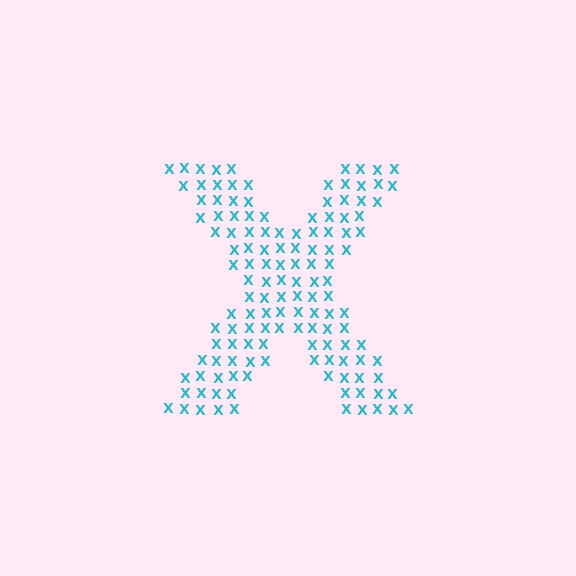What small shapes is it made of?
It is made of small letter X's.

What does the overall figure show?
The overall figure shows the letter X.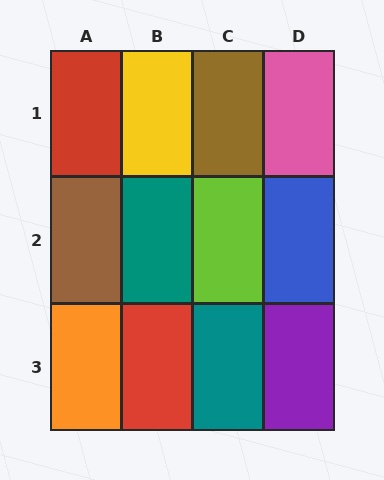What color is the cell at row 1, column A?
Red.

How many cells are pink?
1 cell is pink.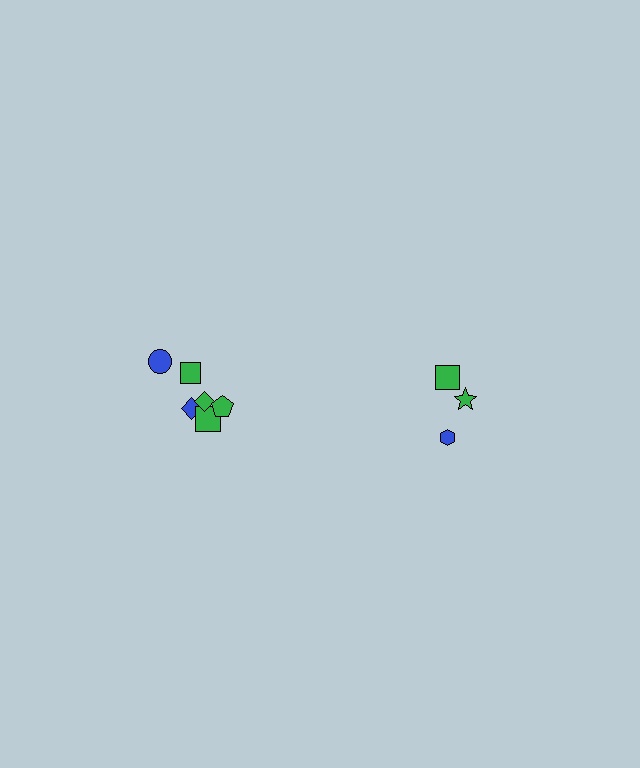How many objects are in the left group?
There are 6 objects.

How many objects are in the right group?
There are 3 objects.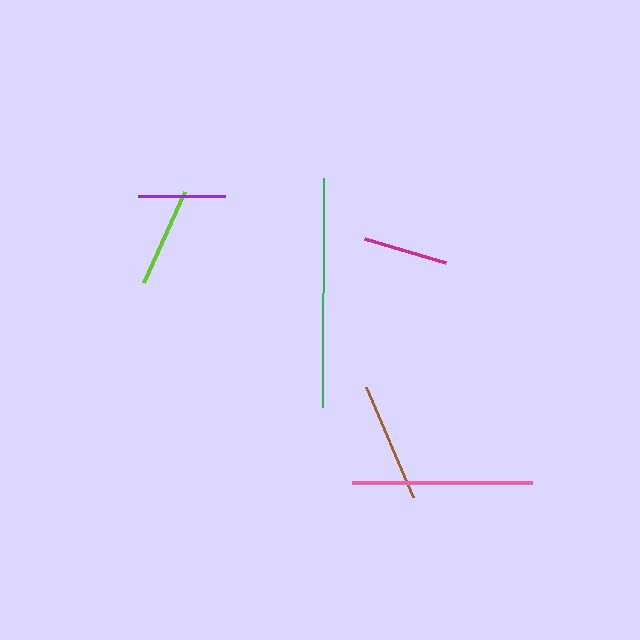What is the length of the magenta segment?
The magenta segment is approximately 84 pixels long.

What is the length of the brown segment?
The brown segment is approximately 119 pixels long.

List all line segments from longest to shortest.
From longest to shortest: green, pink, brown, lime, purple, magenta.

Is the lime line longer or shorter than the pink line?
The pink line is longer than the lime line.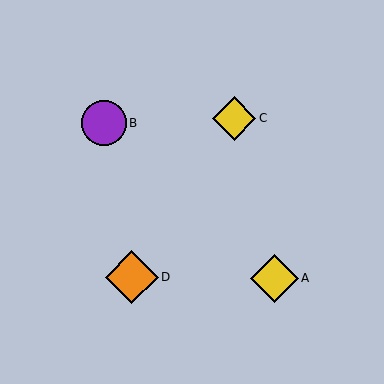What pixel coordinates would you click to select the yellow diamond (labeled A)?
Click at (274, 278) to select the yellow diamond A.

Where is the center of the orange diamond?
The center of the orange diamond is at (132, 277).